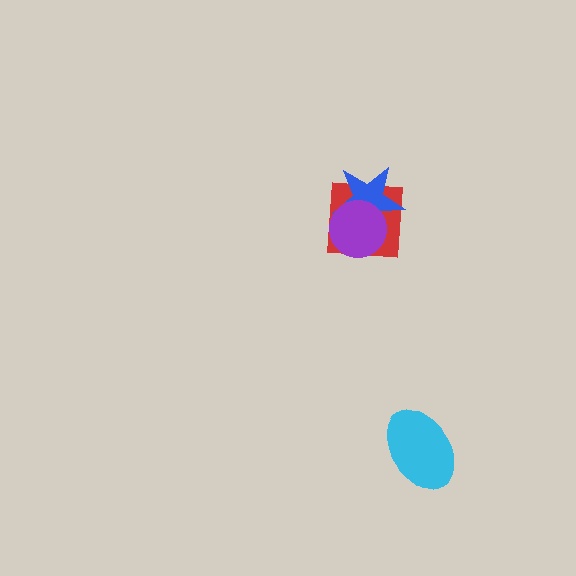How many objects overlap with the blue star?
2 objects overlap with the blue star.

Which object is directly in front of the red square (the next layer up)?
The blue star is directly in front of the red square.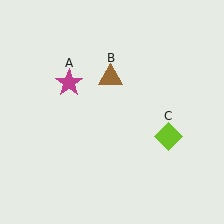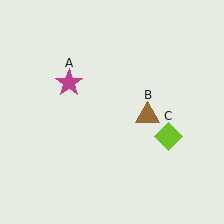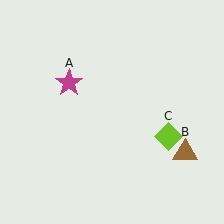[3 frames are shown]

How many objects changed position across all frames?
1 object changed position: brown triangle (object B).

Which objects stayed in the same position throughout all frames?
Magenta star (object A) and lime diamond (object C) remained stationary.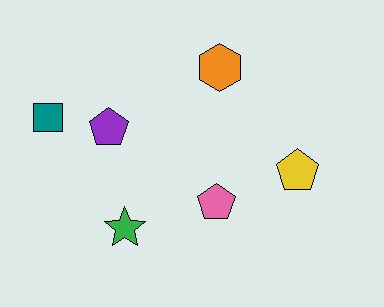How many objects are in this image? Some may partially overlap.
There are 6 objects.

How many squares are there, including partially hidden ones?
There is 1 square.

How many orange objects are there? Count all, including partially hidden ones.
There is 1 orange object.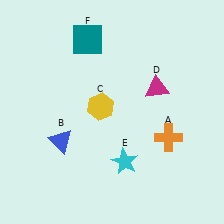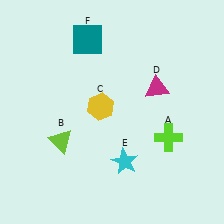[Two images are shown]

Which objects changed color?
A changed from orange to lime. B changed from blue to lime.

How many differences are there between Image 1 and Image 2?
There are 2 differences between the two images.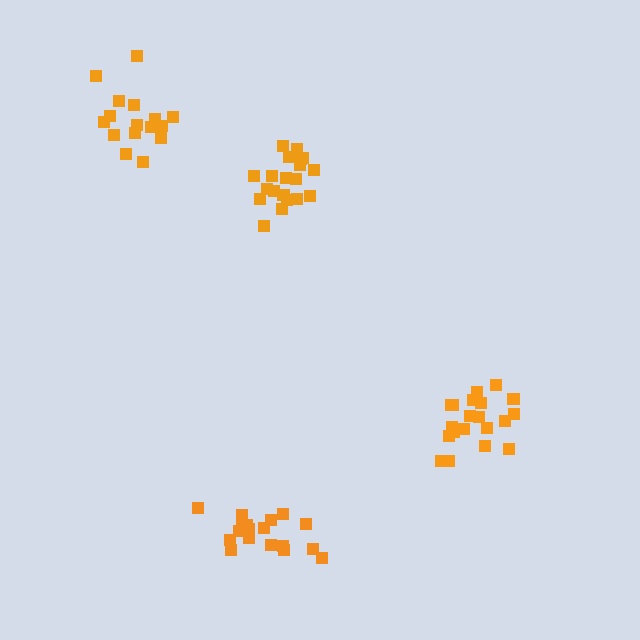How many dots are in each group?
Group 1: 20 dots, Group 2: 16 dots, Group 3: 19 dots, Group 4: 20 dots (75 total).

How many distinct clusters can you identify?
There are 4 distinct clusters.